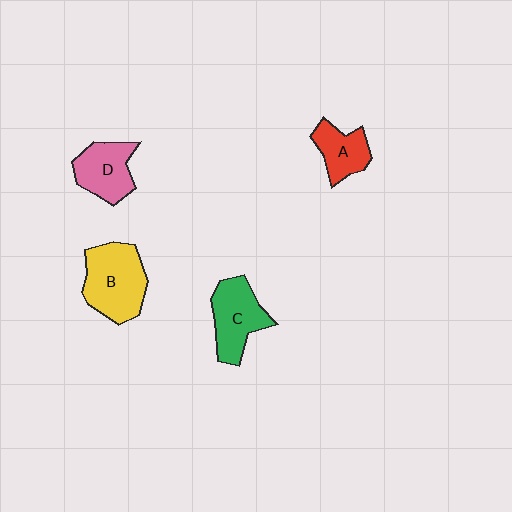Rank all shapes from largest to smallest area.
From largest to smallest: B (yellow), C (green), D (pink), A (red).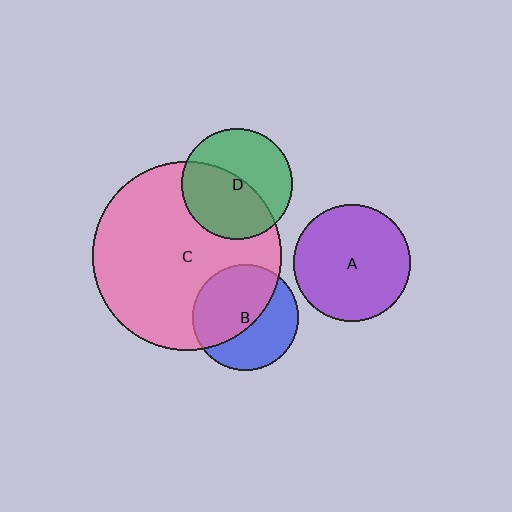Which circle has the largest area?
Circle C (pink).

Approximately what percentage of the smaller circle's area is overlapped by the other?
Approximately 50%.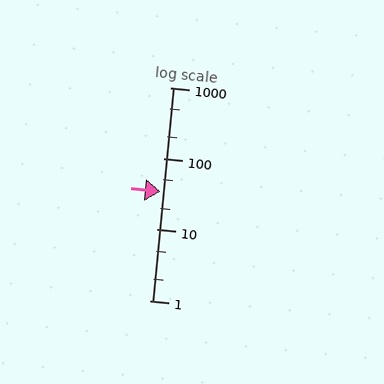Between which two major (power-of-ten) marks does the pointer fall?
The pointer is between 10 and 100.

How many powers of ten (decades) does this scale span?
The scale spans 3 decades, from 1 to 1000.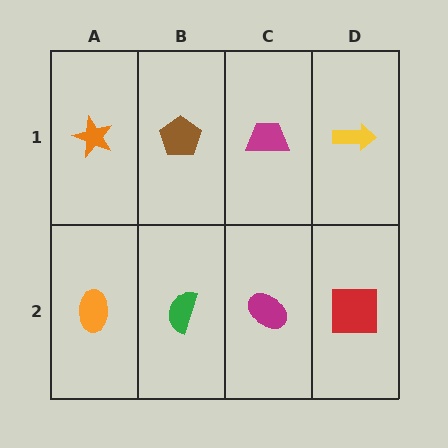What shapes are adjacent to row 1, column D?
A red square (row 2, column D), a magenta trapezoid (row 1, column C).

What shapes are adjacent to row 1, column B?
A green semicircle (row 2, column B), an orange star (row 1, column A), a magenta trapezoid (row 1, column C).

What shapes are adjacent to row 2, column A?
An orange star (row 1, column A), a green semicircle (row 2, column B).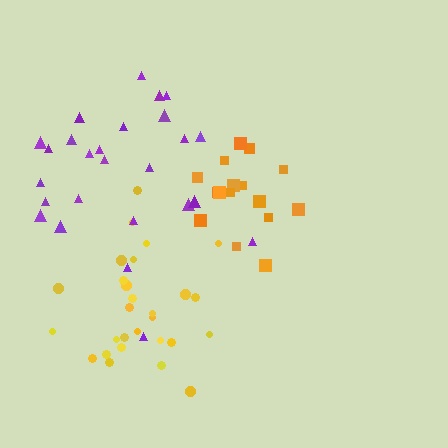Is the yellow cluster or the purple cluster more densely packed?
Yellow.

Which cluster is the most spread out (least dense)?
Purple.